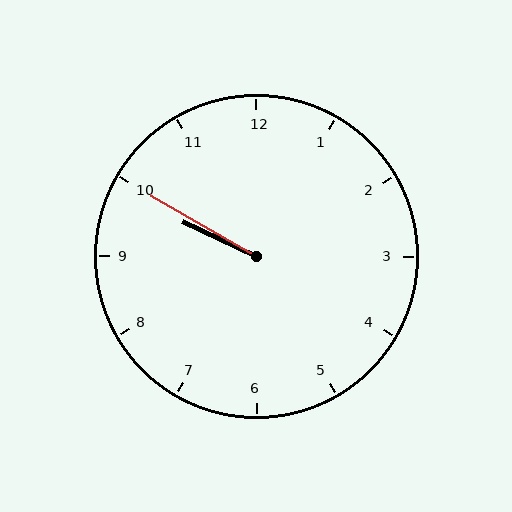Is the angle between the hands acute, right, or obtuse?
It is acute.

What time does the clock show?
9:50.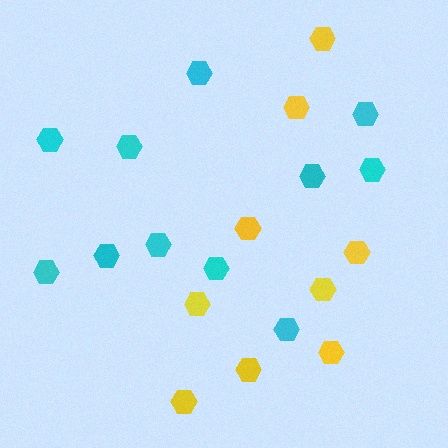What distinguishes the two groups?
There are 2 groups: one group of yellow hexagons (9) and one group of cyan hexagons (11).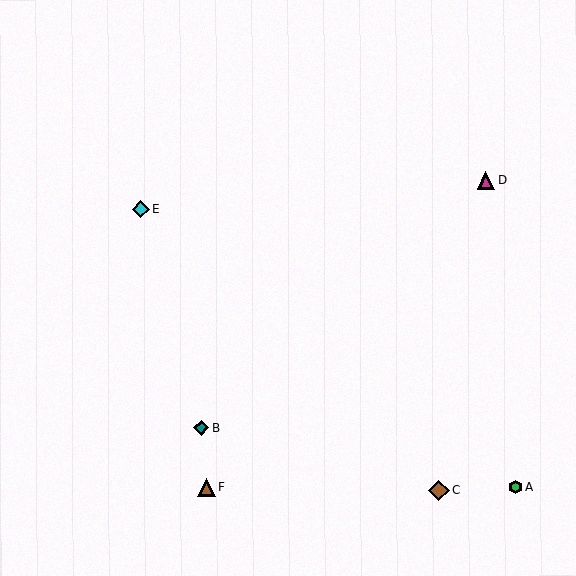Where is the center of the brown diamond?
The center of the brown diamond is at (439, 490).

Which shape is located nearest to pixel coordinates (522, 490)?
The green hexagon (labeled A) at (516, 486) is nearest to that location.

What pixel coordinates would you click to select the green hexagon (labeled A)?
Click at (516, 486) to select the green hexagon A.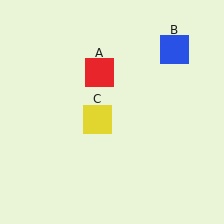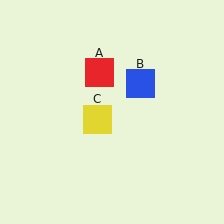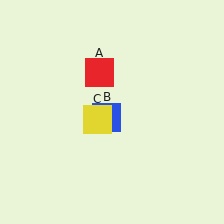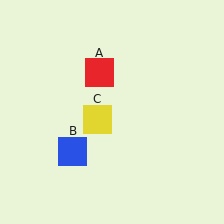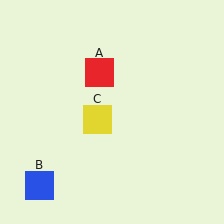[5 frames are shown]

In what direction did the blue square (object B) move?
The blue square (object B) moved down and to the left.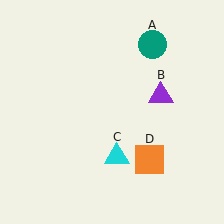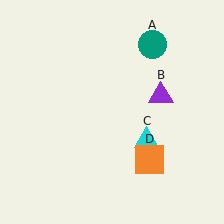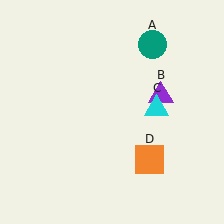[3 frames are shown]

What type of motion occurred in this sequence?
The cyan triangle (object C) rotated counterclockwise around the center of the scene.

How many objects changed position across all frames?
1 object changed position: cyan triangle (object C).